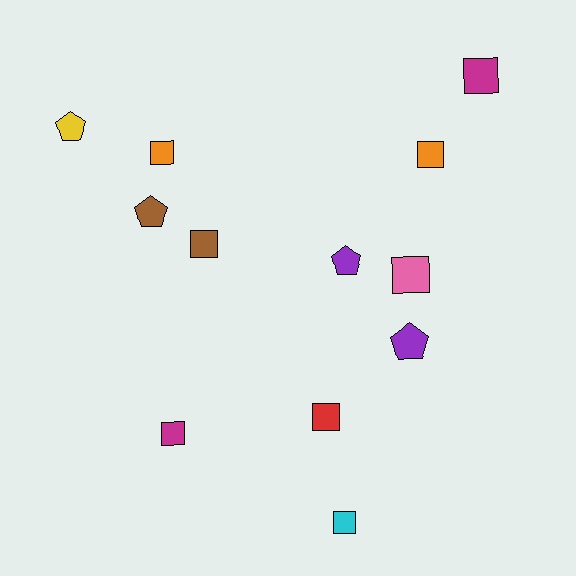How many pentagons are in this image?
There are 4 pentagons.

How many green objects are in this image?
There are no green objects.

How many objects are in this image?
There are 12 objects.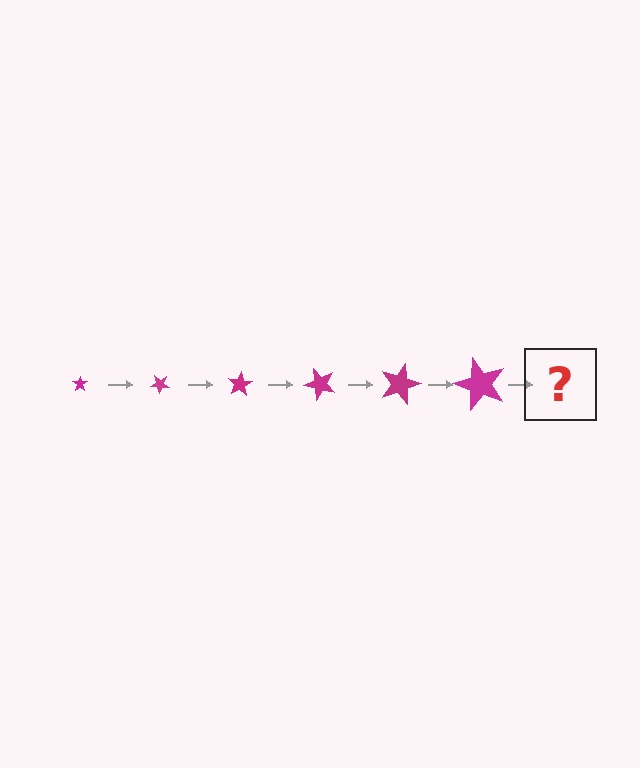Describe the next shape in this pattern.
It should be a star, larger than the previous one and rotated 240 degrees from the start.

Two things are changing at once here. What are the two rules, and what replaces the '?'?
The two rules are that the star grows larger each step and it rotates 40 degrees each step. The '?' should be a star, larger than the previous one and rotated 240 degrees from the start.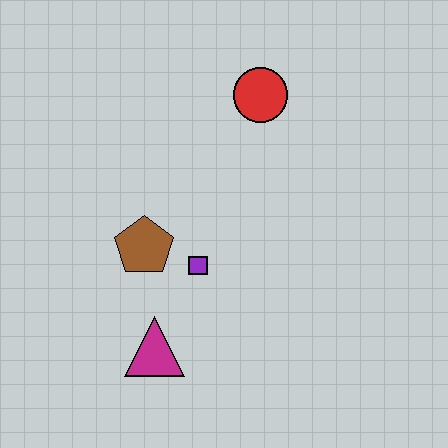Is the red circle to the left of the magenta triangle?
No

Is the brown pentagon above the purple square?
Yes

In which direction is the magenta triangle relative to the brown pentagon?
The magenta triangle is below the brown pentagon.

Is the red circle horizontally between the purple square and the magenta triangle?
No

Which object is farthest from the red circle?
The magenta triangle is farthest from the red circle.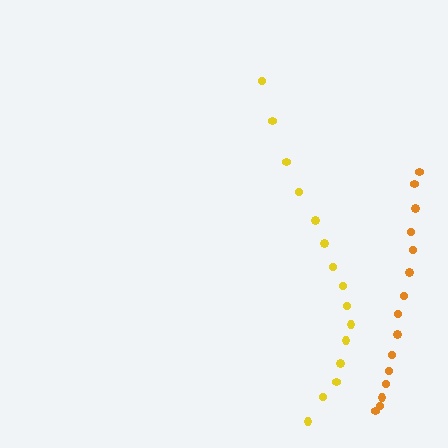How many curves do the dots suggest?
There are 2 distinct paths.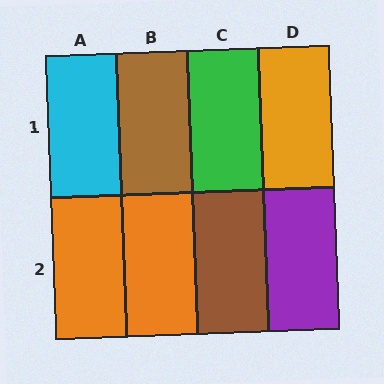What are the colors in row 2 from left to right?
Orange, orange, brown, purple.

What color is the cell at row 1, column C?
Green.